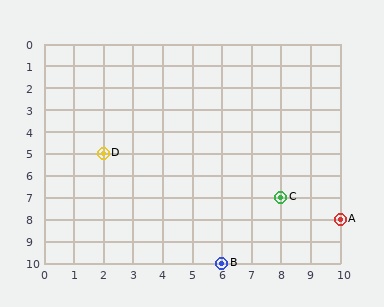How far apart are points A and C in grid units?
Points A and C are 2 columns and 1 row apart (about 2.2 grid units diagonally).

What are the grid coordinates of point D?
Point D is at grid coordinates (2, 5).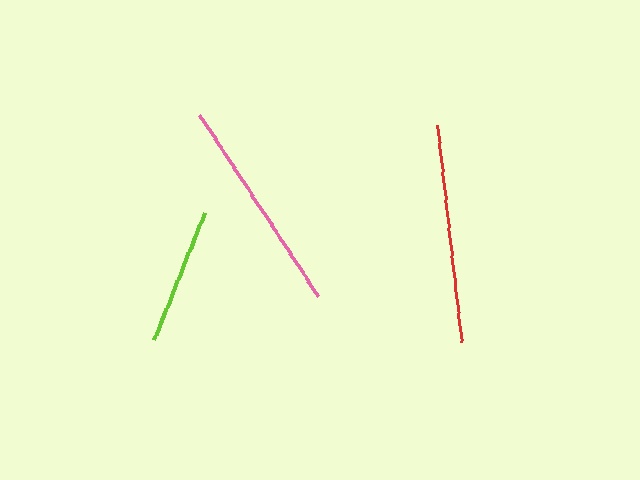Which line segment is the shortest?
The lime line is the shortest at approximately 136 pixels.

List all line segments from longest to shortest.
From longest to shortest: red, pink, lime.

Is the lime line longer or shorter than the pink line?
The pink line is longer than the lime line.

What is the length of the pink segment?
The pink segment is approximately 217 pixels long.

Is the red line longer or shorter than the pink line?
The red line is longer than the pink line.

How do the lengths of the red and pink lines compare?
The red and pink lines are approximately the same length.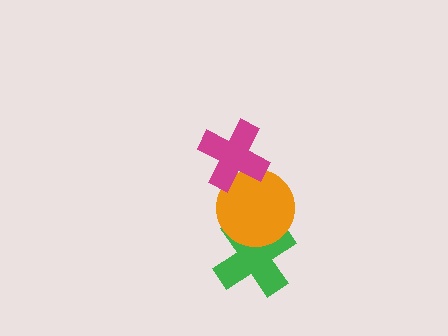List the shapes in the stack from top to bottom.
From top to bottom: the magenta cross, the orange circle, the green cross.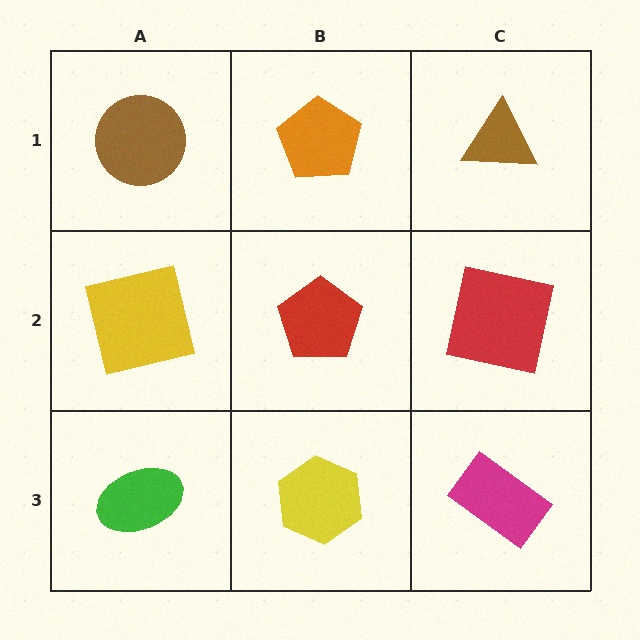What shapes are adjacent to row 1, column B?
A red pentagon (row 2, column B), a brown circle (row 1, column A), a brown triangle (row 1, column C).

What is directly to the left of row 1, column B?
A brown circle.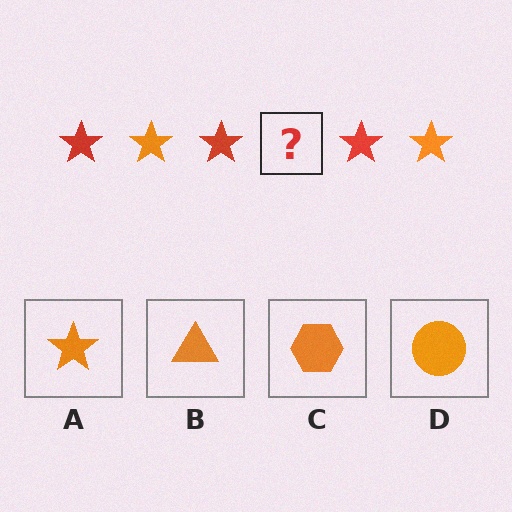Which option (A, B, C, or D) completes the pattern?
A.